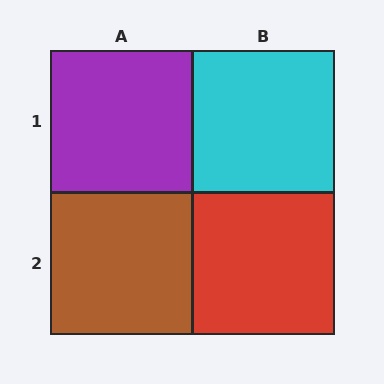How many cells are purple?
1 cell is purple.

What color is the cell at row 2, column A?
Brown.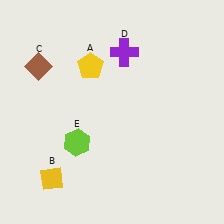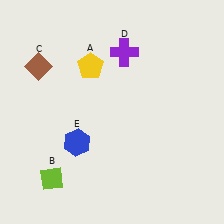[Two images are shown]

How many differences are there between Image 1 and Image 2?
There are 2 differences between the two images.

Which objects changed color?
B changed from yellow to lime. E changed from lime to blue.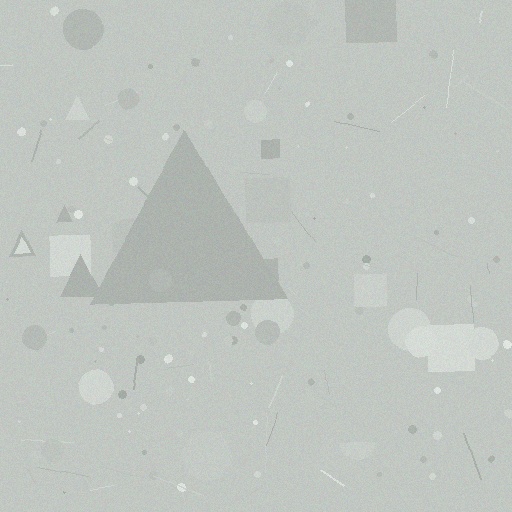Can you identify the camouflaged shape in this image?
The camouflaged shape is a triangle.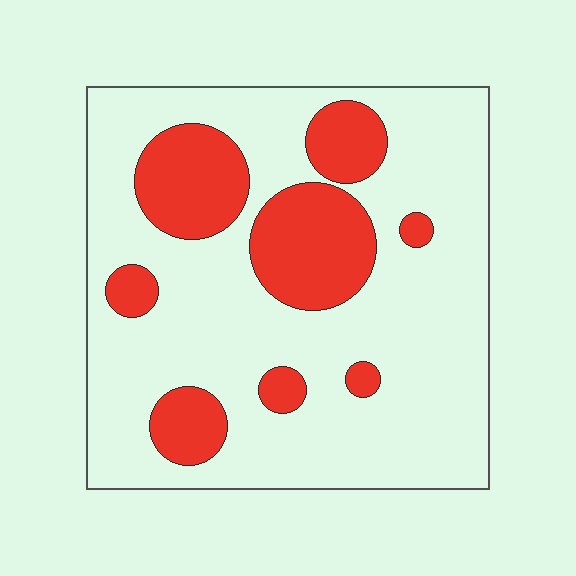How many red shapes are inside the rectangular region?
8.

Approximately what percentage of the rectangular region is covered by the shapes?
Approximately 25%.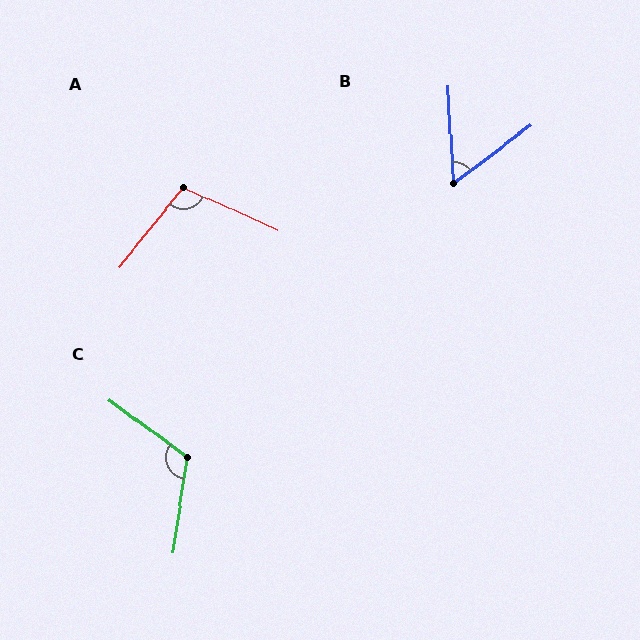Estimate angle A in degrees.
Approximately 104 degrees.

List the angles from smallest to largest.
B (56°), A (104°), C (118°).